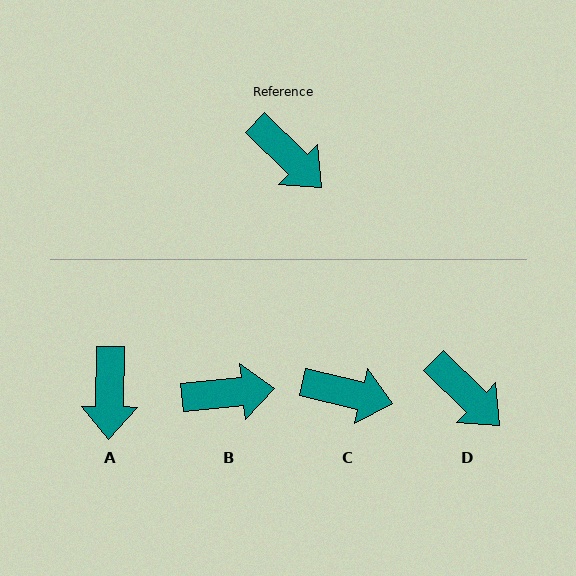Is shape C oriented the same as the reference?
No, it is off by about 31 degrees.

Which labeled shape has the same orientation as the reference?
D.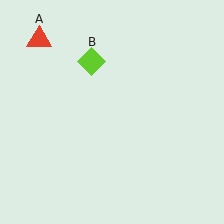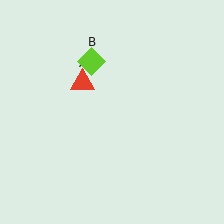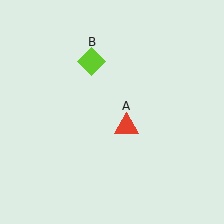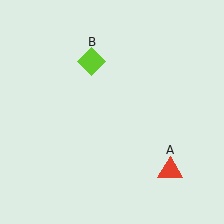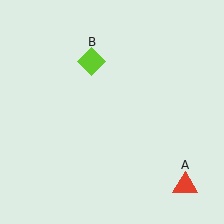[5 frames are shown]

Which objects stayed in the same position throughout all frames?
Lime diamond (object B) remained stationary.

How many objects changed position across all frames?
1 object changed position: red triangle (object A).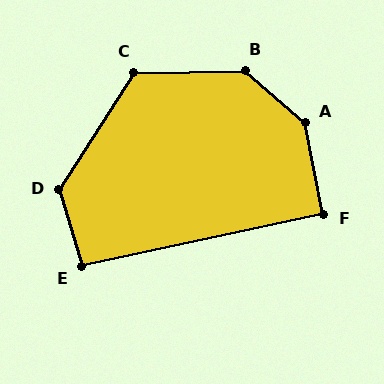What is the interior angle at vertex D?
Approximately 131 degrees (obtuse).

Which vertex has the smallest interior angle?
F, at approximately 91 degrees.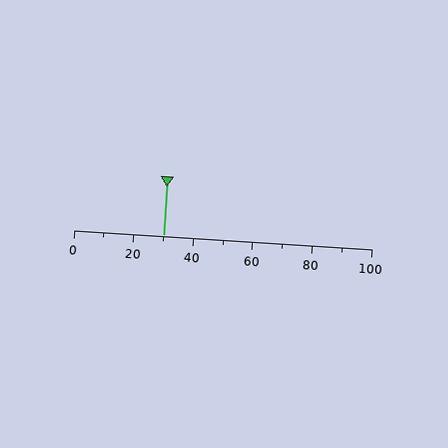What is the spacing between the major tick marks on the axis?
The major ticks are spaced 20 apart.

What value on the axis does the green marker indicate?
The marker indicates approximately 30.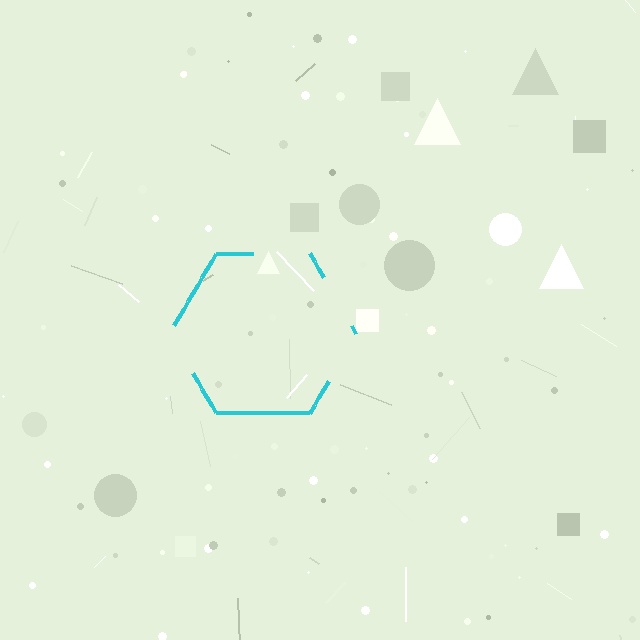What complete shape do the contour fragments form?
The contour fragments form a hexagon.